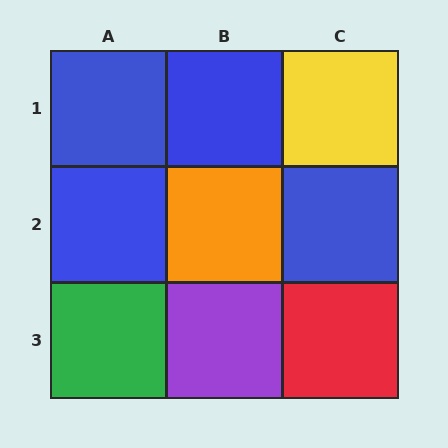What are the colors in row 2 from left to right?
Blue, orange, blue.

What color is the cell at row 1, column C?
Yellow.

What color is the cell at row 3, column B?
Purple.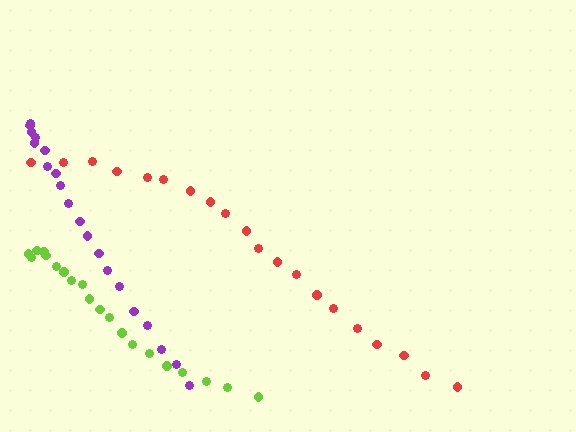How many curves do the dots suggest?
There are 3 distinct paths.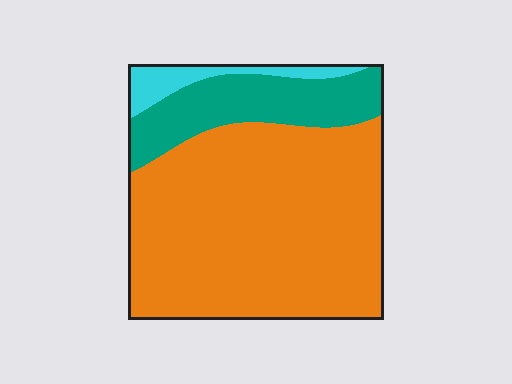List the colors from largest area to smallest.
From largest to smallest: orange, teal, cyan.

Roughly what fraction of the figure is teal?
Teal covers roughly 20% of the figure.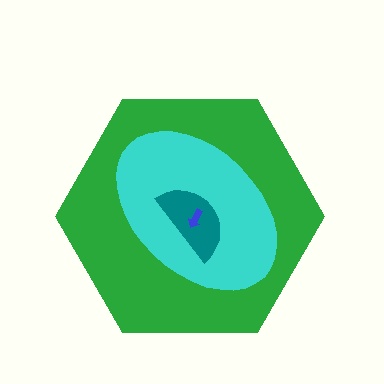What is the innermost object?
The blue arrow.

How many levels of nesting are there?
4.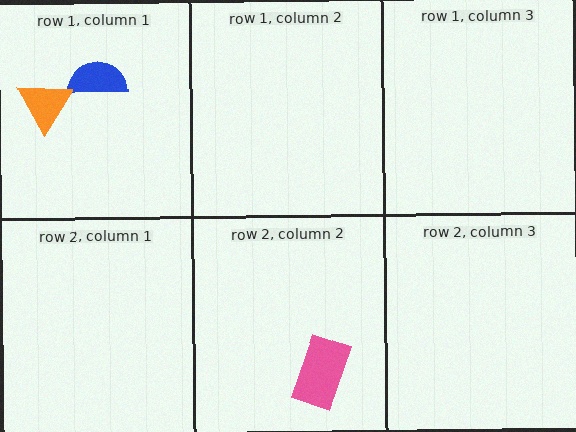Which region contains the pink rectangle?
The row 2, column 2 region.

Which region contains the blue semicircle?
The row 1, column 1 region.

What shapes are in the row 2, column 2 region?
The pink rectangle.